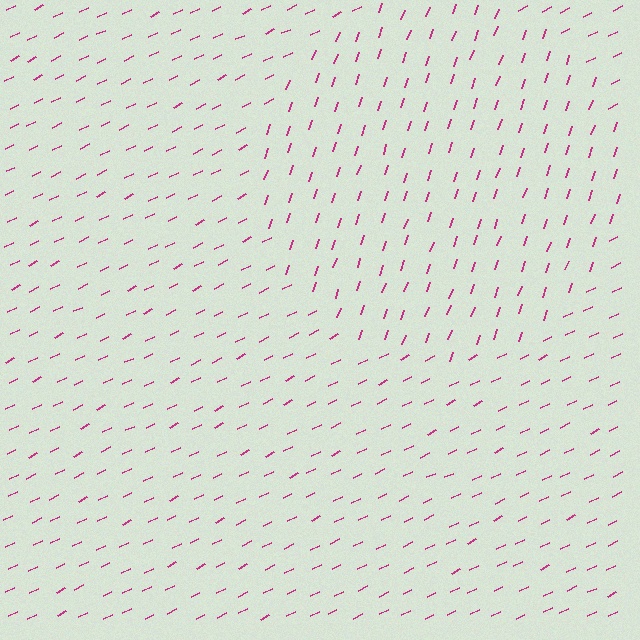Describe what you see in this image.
The image is filled with small magenta line segments. A circle region in the image has lines oriented differently from the surrounding lines, creating a visible texture boundary.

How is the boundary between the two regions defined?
The boundary is defined purely by a change in line orientation (approximately 45 degrees difference). All lines are the same color and thickness.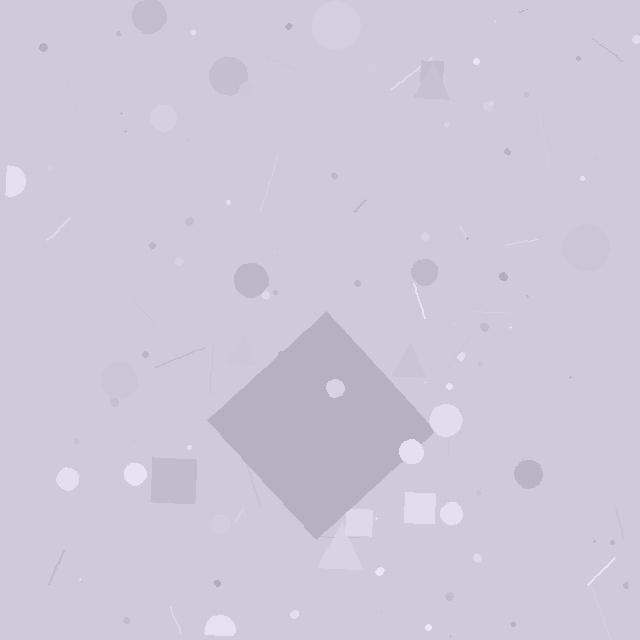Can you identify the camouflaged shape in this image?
The camouflaged shape is a diamond.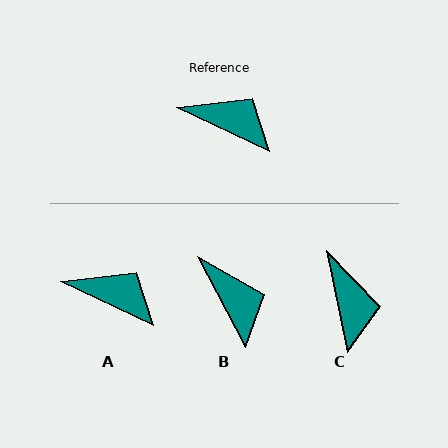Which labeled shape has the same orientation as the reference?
A.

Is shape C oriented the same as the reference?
No, it is off by about 53 degrees.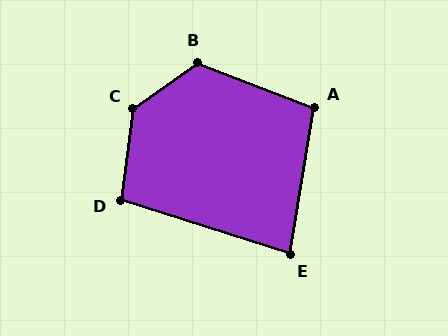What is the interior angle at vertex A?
Approximately 102 degrees (obtuse).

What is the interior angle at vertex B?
Approximately 123 degrees (obtuse).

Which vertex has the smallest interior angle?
E, at approximately 82 degrees.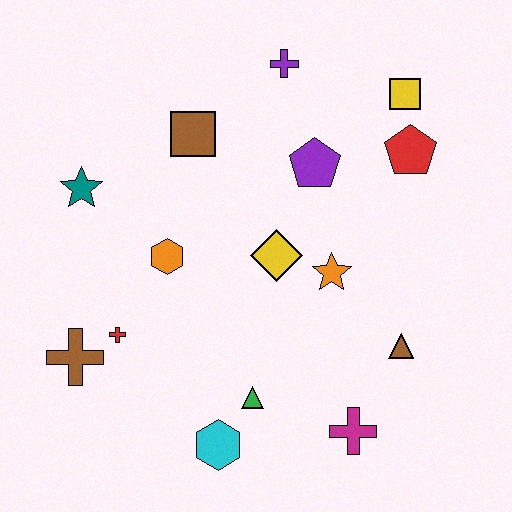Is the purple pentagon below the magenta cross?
No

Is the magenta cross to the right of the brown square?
Yes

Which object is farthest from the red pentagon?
The brown cross is farthest from the red pentagon.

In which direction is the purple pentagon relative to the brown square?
The purple pentagon is to the right of the brown square.